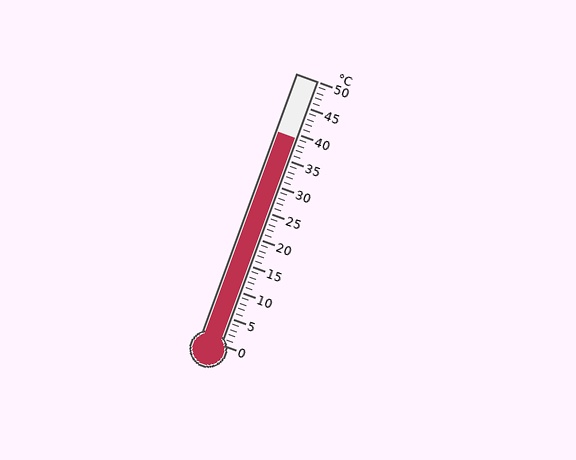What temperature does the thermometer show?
The thermometer shows approximately 39°C.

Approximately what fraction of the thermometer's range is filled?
The thermometer is filled to approximately 80% of its range.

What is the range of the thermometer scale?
The thermometer scale ranges from 0°C to 50°C.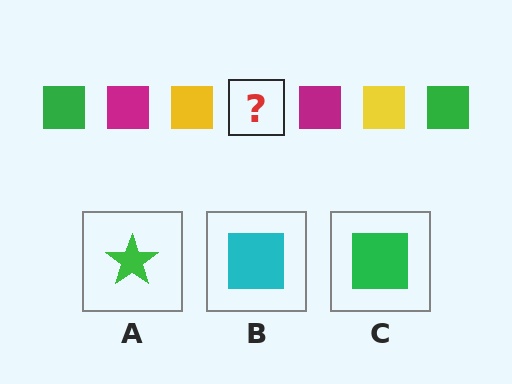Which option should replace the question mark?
Option C.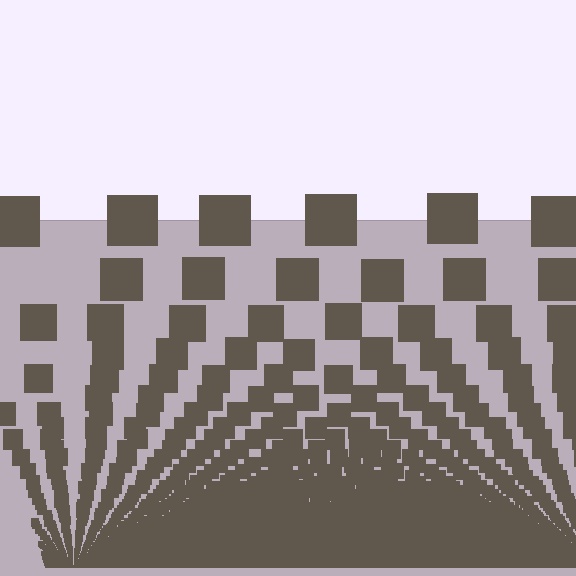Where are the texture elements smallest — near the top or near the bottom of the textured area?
Near the bottom.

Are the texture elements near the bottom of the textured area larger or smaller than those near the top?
Smaller. The gradient is inverted — elements near the bottom are smaller and denser.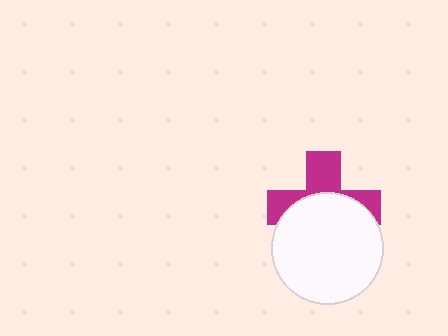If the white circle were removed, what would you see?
You would see the complete magenta cross.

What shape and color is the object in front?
The object in front is a white circle.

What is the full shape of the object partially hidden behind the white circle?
The partially hidden object is a magenta cross.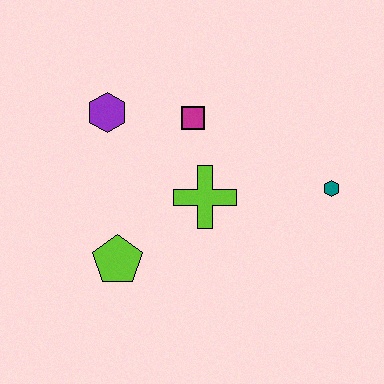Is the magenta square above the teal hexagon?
Yes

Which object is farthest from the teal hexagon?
The purple hexagon is farthest from the teal hexagon.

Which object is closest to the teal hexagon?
The lime cross is closest to the teal hexagon.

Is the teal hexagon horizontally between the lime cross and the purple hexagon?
No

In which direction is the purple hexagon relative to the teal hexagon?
The purple hexagon is to the left of the teal hexagon.